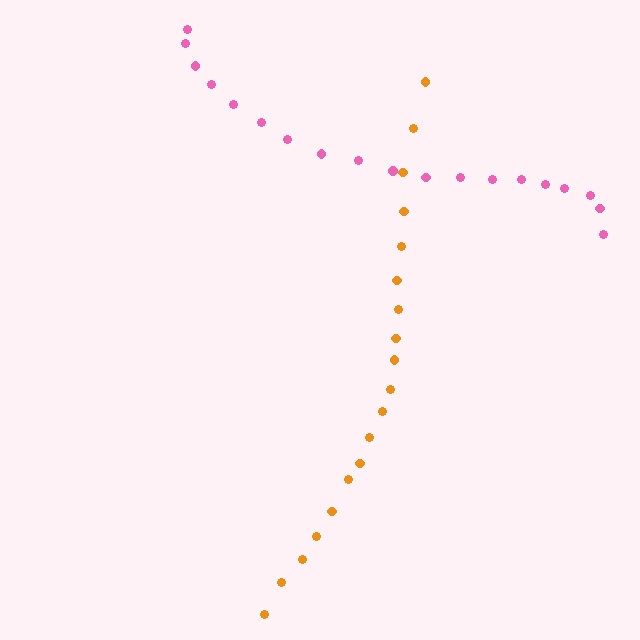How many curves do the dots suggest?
There are 2 distinct paths.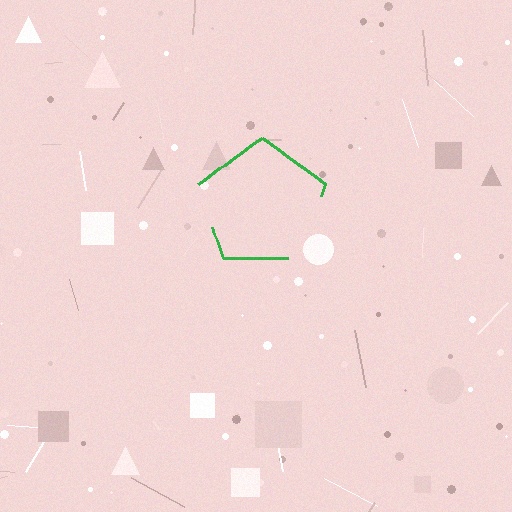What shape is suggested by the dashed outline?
The dashed outline suggests a pentagon.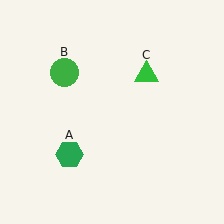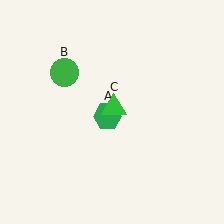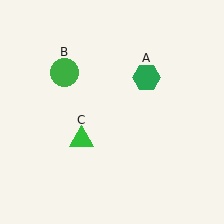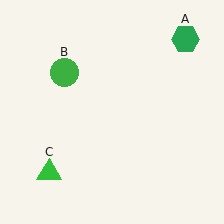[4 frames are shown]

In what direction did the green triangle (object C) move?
The green triangle (object C) moved down and to the left.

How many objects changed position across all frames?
2 objects changed position: green hexagon (object A), green triangle (object C).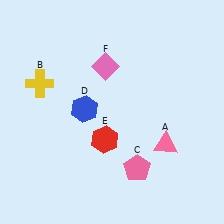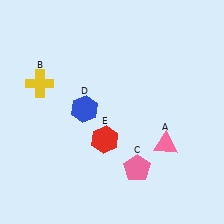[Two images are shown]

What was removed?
The pink diamond (F) was removed in Image 2.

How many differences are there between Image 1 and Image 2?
There is 1 difference between the two images.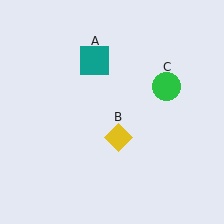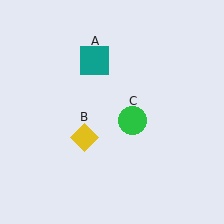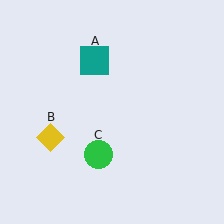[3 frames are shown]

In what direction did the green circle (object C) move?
The green circle (object C) moved down and to the left.